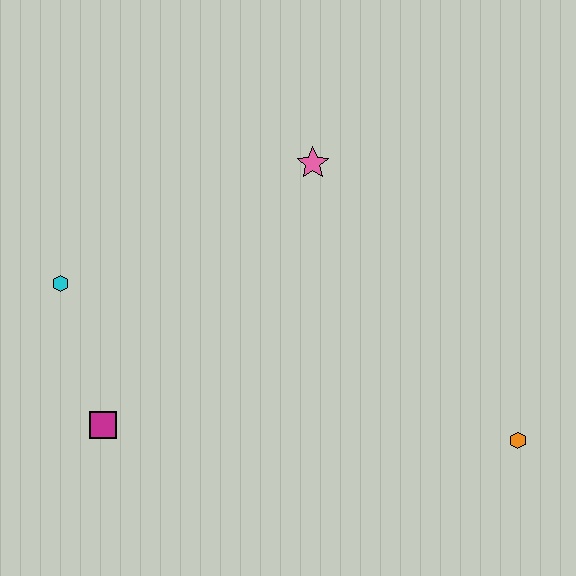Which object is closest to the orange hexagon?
The pink star is closest to the orange hexagon.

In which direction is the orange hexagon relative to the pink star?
The orange hexagon is below the pink star.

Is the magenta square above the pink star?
No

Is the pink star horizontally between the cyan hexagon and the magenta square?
No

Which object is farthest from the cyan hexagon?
The orange hexagon is farthest from the cyan hexagon.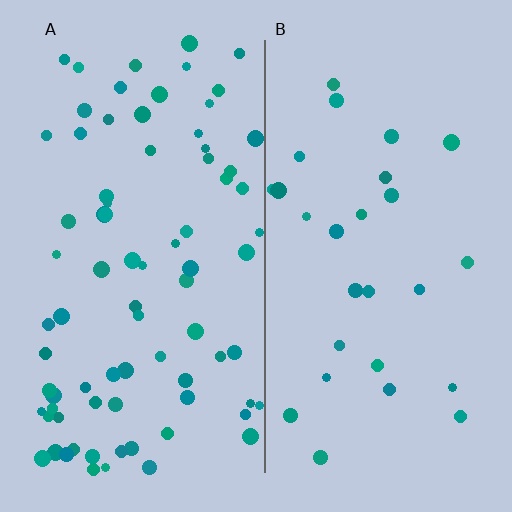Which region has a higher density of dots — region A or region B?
A (the left).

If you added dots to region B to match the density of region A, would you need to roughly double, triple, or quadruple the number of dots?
Approximately triple.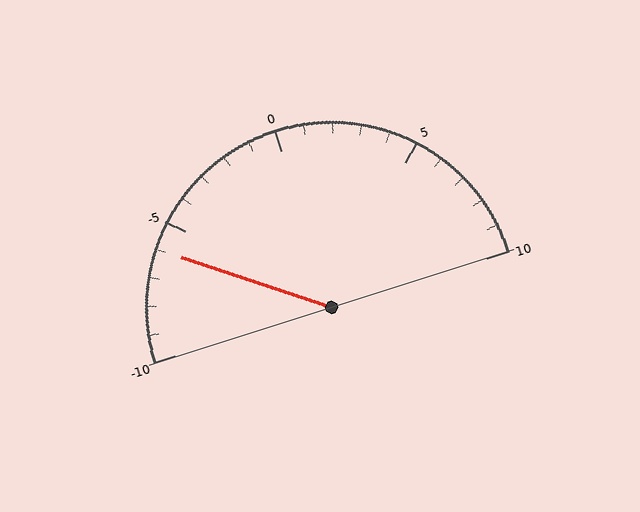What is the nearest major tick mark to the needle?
The nearest major tick mark is -5.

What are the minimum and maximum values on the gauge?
The gauge ranges from -10 to 10.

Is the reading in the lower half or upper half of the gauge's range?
The reading is in the lower half of the range (-10 to 10).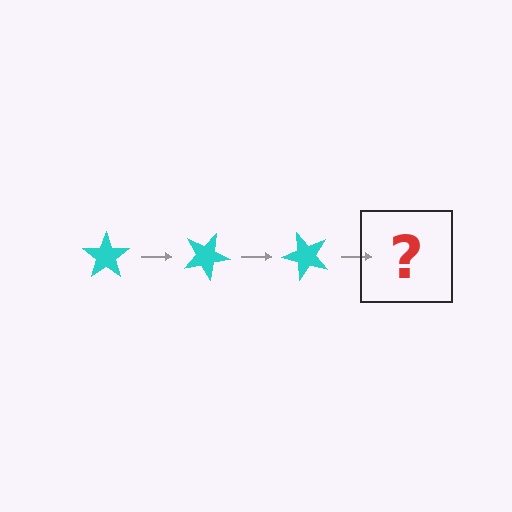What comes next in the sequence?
The next element should be a cyan star rotated 75 degrees.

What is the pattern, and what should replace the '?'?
The pattern is that the star rotates 25 degrees each step. The '?' should be a cyan star rotated 75 degrees.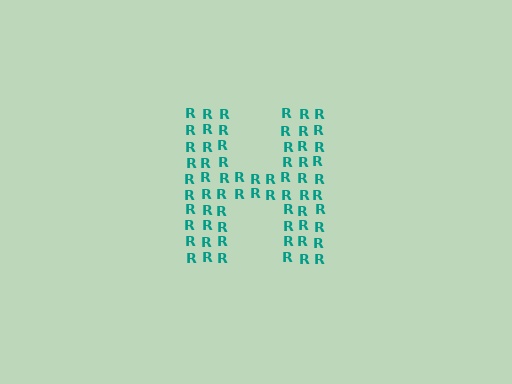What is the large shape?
The large shape is the letter H.